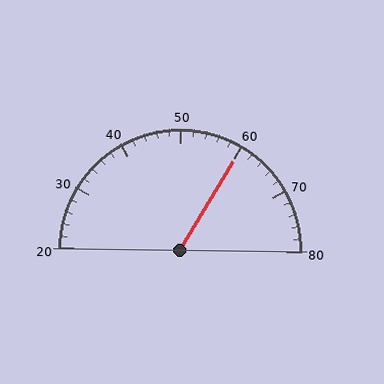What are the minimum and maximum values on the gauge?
The gauge ranges from 20 to 80.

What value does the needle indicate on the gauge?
The needle indicates approximately 60.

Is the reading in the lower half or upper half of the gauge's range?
The reading is in the upper half of the range (20 to 80).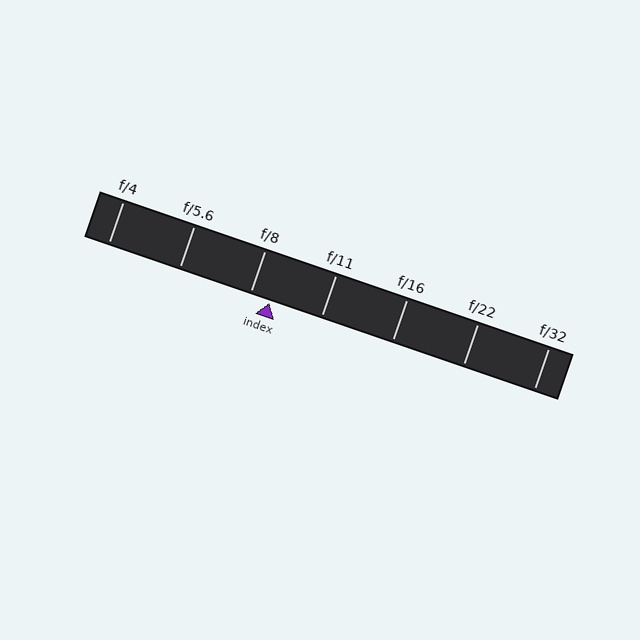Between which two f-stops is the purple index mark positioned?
The index mark is between f/8 and f/11.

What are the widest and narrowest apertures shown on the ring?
The widest aperture shown is f/4 and the narrowest is f/32.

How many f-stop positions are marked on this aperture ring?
There are 7 f-stop positions marked.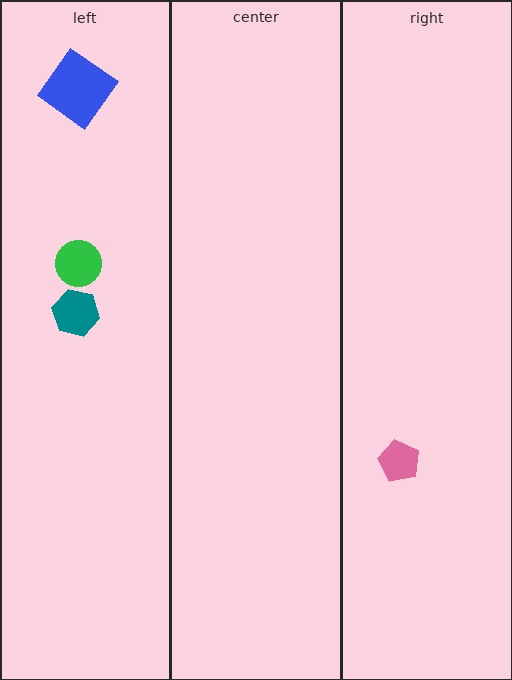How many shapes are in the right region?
1.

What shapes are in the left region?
The blue diamond, the green circle, the teal hexagon.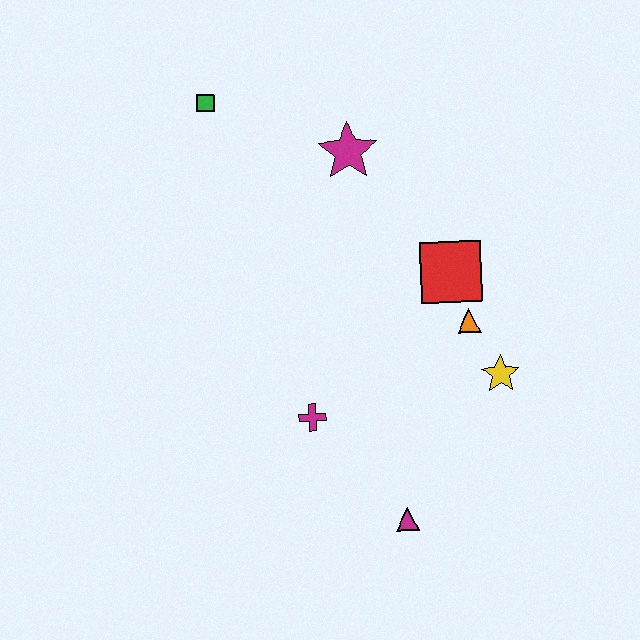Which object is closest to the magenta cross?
The magenta triangle is closest to the magenta cross.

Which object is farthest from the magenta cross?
The green square is farthest from the magenta cross.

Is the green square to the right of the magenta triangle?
No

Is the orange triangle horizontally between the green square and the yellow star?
Yes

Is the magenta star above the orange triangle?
Yes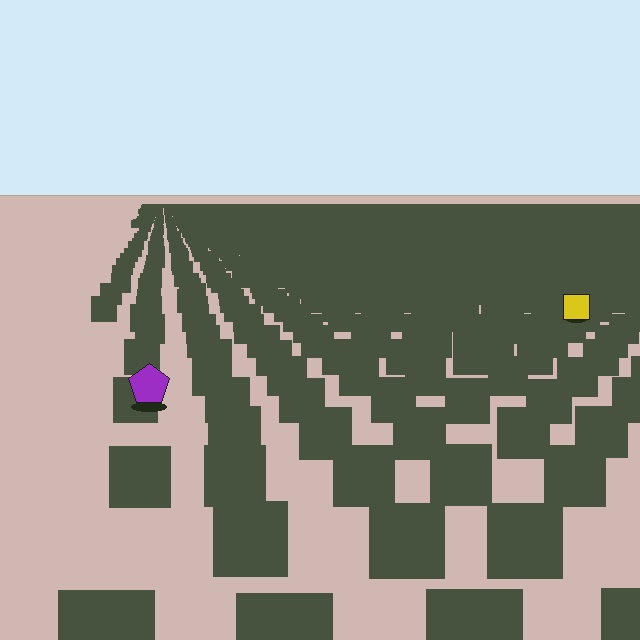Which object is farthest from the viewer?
The yellow square is farthest from the viewer. It appears smaller and the ground texture around it is denser.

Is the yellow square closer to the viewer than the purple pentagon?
No. The purple pentagon is closer — you can tell from the texture gradient: the ground texture is coarser near it.